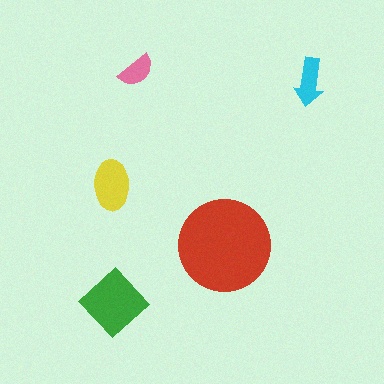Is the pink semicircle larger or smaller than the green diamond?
Smaller.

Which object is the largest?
The red circle.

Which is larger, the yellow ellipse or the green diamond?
The green diamond.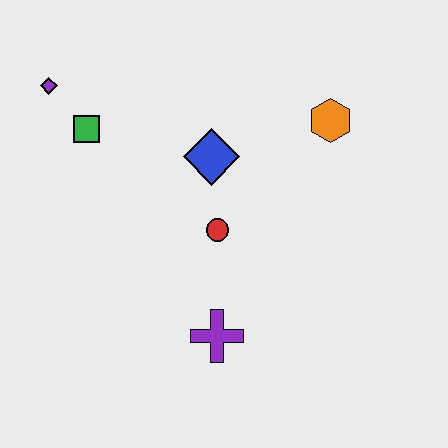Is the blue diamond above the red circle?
Yes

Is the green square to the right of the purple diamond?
Yes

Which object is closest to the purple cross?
The red circle is closest to the purple cross.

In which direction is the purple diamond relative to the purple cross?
The purple diamond is above the purple cross.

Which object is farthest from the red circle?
The purple diamond is farthest from the red circle.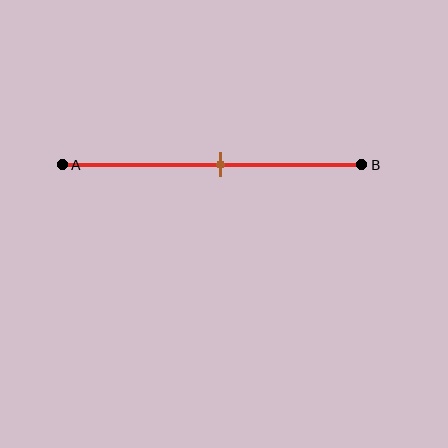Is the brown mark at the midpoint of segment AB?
Yes, the mark is approximately at the midpoint.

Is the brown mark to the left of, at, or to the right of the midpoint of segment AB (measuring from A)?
The brown mark is approximately at the midpoint of segment AB.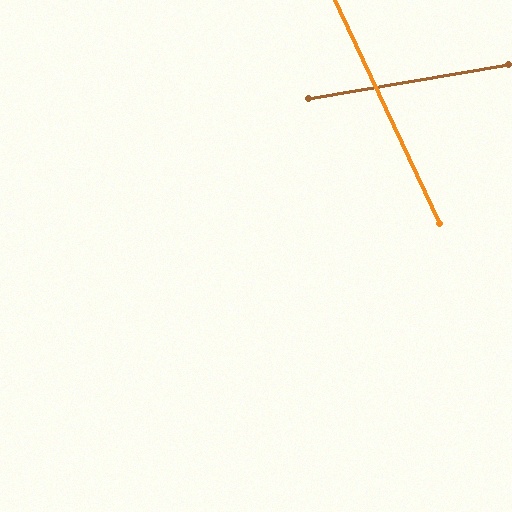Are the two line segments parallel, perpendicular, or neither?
Neither parallel nor perpendicular — they differ by about 74°.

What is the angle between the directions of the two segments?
Approximately 74 degrees.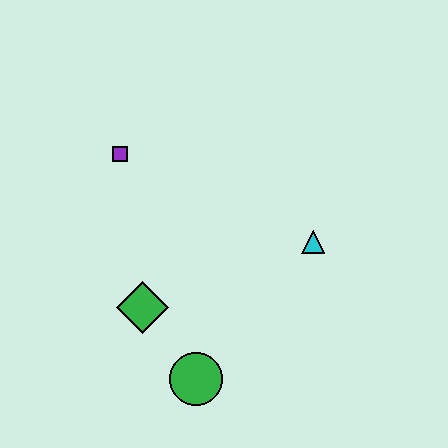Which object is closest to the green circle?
The green diamond is closest to the green circle.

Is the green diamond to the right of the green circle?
No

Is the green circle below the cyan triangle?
Yes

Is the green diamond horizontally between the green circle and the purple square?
Yes